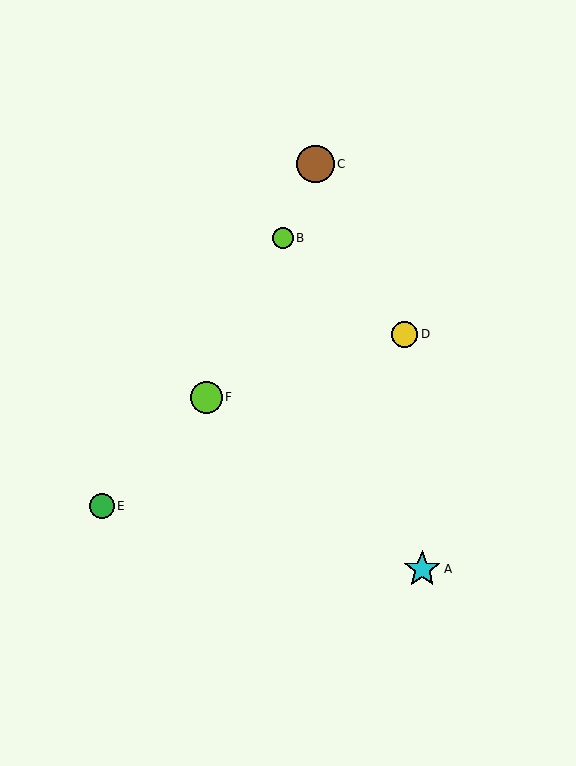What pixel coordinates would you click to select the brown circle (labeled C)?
Click at (315, 164) to select the brown circle C.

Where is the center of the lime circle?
The center of the lime circle is at (206, 397).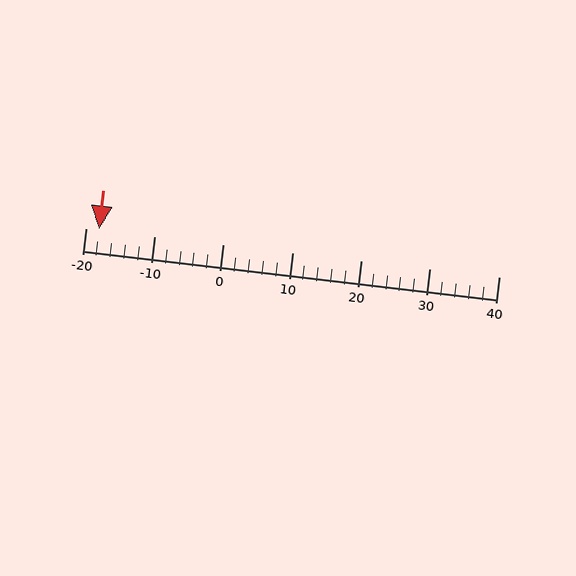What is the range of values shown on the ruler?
The ruler shows values from -20 to 40.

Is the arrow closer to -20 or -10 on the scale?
The arrow is closer to -20.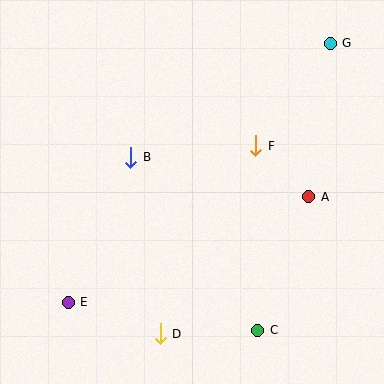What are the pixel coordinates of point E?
Point E is at (68, 302).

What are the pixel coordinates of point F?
Point F is at (256, 146).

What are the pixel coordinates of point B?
Point B is at (131, 157).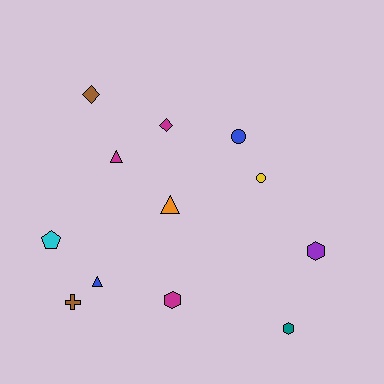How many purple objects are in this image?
There is 1 purple object.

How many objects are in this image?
There are 12 objects.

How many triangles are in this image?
There are 3 triangles.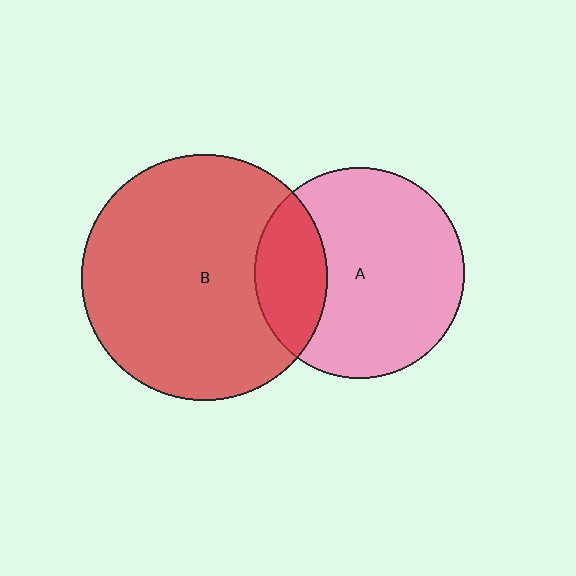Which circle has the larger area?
Circle B (red).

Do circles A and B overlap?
Yes.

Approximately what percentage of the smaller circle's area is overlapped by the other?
Approximately 25%.